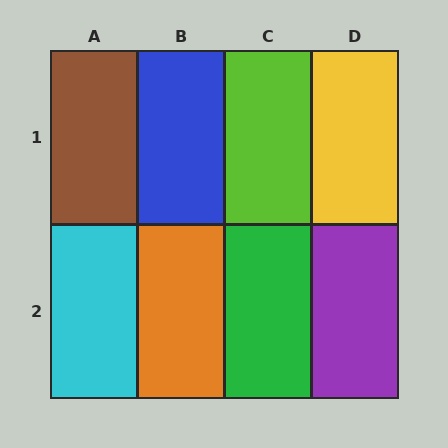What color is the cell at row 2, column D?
Purple.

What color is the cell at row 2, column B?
Orange.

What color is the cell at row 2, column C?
Green.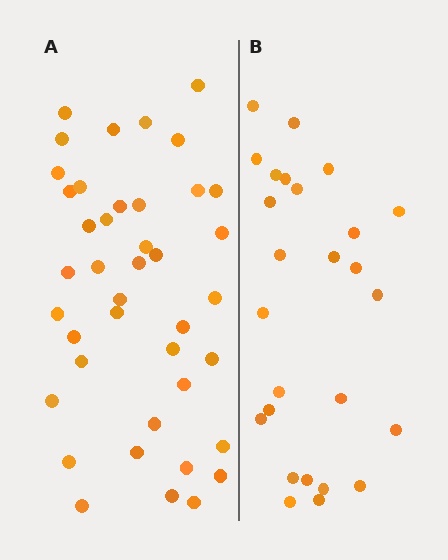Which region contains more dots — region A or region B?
Region A (the left region) has more dots.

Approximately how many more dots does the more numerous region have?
Region A has approximately 15 more dots than region B.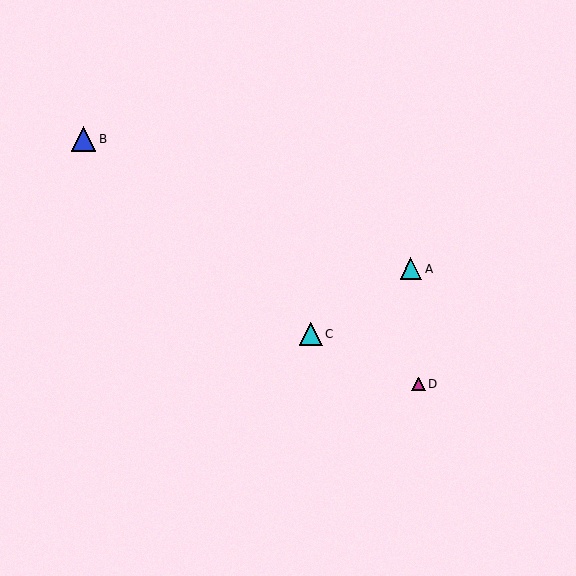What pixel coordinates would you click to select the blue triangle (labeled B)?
Click at (83, 139) to select the blue triangle B.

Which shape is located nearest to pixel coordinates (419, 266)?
The cyan triangle (labeled A) at (411, 269) is nearest to that location.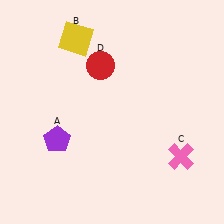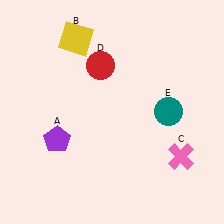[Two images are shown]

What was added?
A teal circle (E) was added in Image 2.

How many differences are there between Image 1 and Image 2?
There is 1 difference between the two images.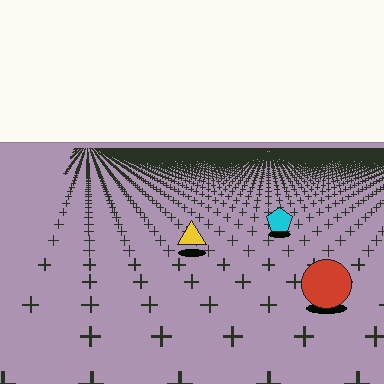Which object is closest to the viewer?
The red circle is closest. The texture marks near it are larger and more spread out.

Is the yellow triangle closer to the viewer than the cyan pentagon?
Yes. The yellow triangle is closer — you can tell from the texture gradient: the ground texture is coarser near it.